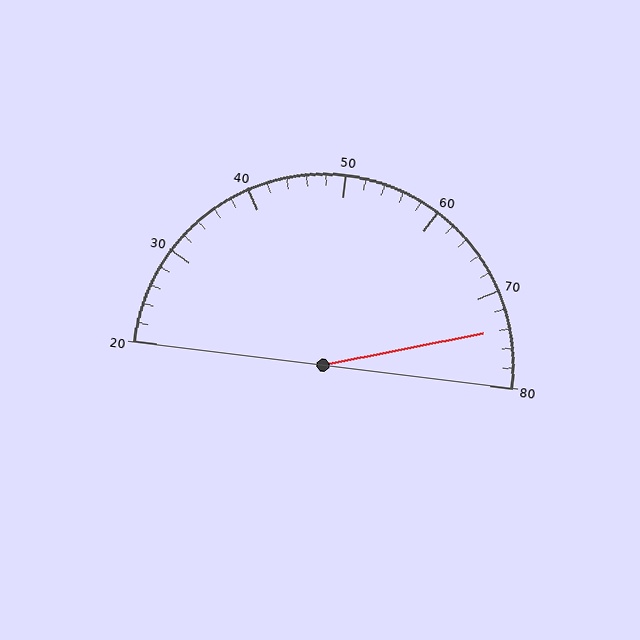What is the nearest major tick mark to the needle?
The nearest major tick mark is 70.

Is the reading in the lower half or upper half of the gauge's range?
The reading is in the upper half of the range (20 to 80).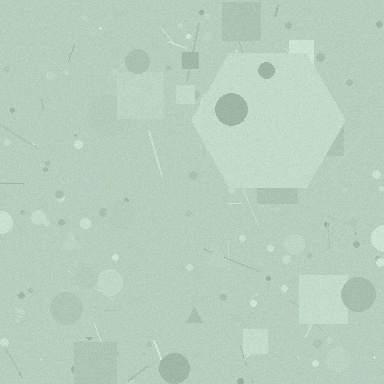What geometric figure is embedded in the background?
A hexagon is embedded in the background.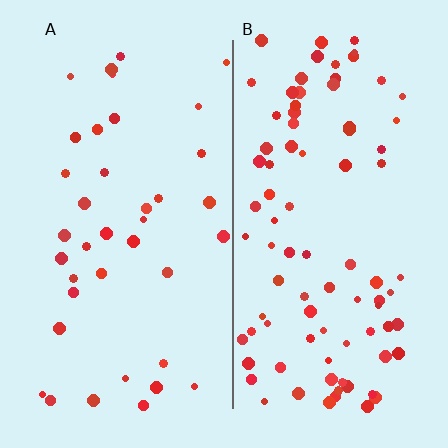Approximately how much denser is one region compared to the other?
Approximately 2.3× — region B over region A.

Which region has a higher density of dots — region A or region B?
B (the right).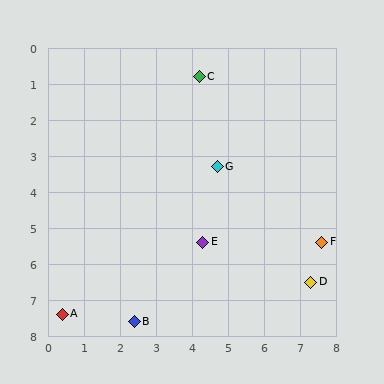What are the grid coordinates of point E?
Point E is at approximately (4.3, 5.4).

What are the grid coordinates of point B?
Point B is at approximately (2.4, 7.6).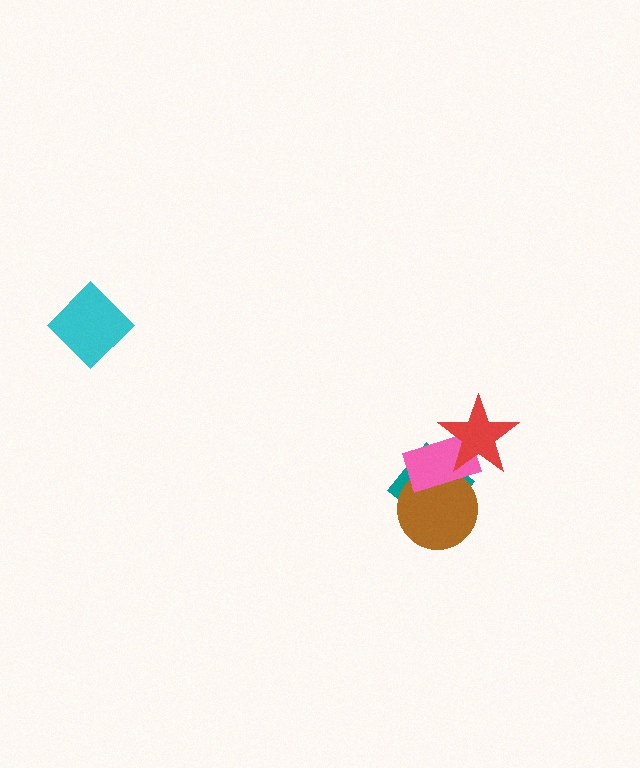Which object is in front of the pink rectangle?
The red star is in front of the pink rectangle.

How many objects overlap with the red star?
1 object overlaps with the red star.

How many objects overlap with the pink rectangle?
3 objects overlap with the pink rectangle.